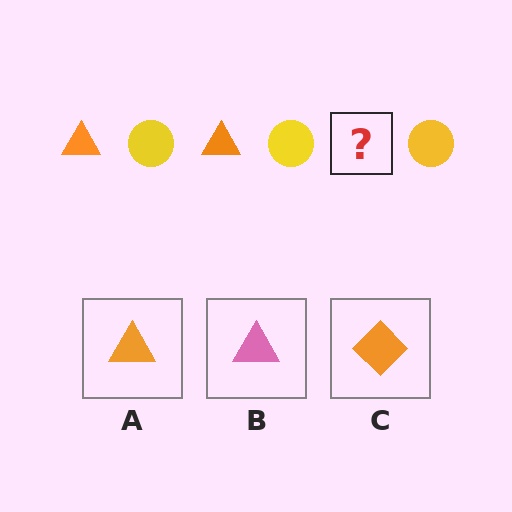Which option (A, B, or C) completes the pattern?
A.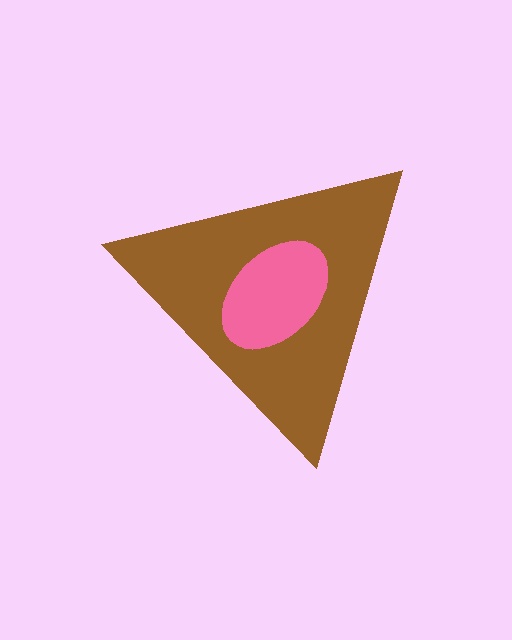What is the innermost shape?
The pink ellipse.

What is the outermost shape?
The brown triangle.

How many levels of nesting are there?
2.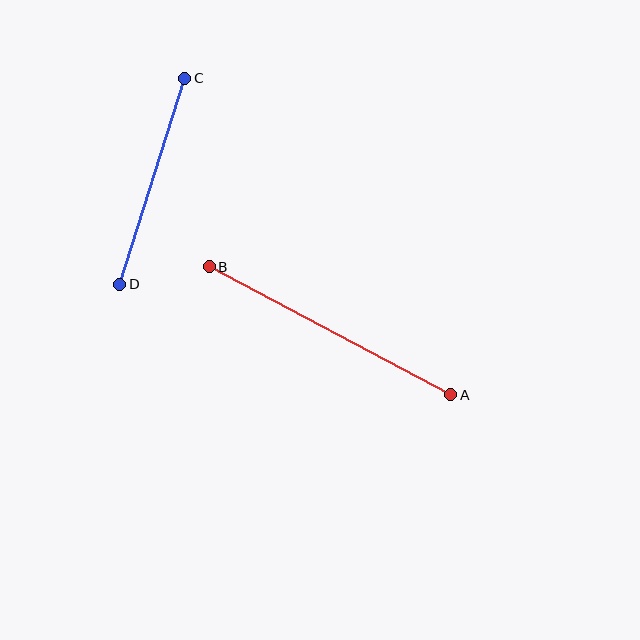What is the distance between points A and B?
The distance is approximately 273 pixels.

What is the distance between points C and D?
The distance is approximately 216 pixels.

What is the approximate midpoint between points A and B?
The midpoint is at approximately (330, 331) pixels.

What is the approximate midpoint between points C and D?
The midpoint is at approximately (152, 181) pixels.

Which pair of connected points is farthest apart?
Points A and B are farthest apart.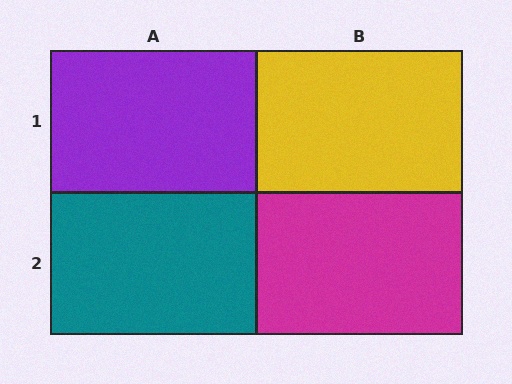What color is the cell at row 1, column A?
Purple.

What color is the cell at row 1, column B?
Yellow.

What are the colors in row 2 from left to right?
Teal, magenta.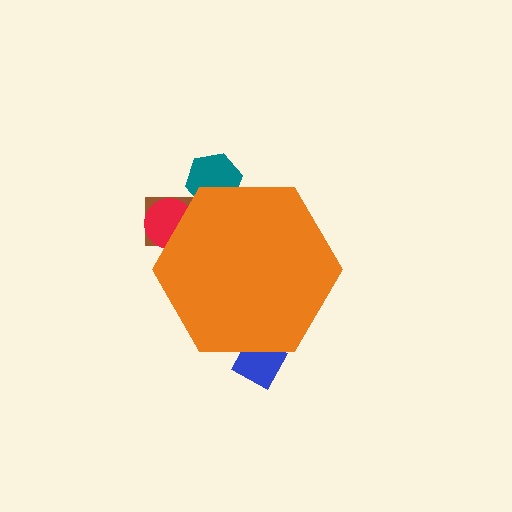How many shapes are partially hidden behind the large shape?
4 shapes are partially hidden.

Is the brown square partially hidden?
Yes, the brown square is partially hidden behind the orange hexagon.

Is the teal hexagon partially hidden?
Yes, the teal hexagon is partially hidden behind the orange hexagon.